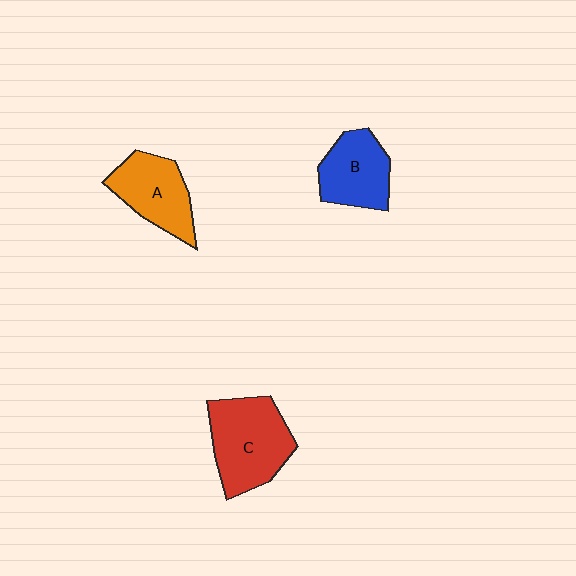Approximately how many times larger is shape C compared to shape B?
Approximately 1.4 times.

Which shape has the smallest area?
Shape B (blue).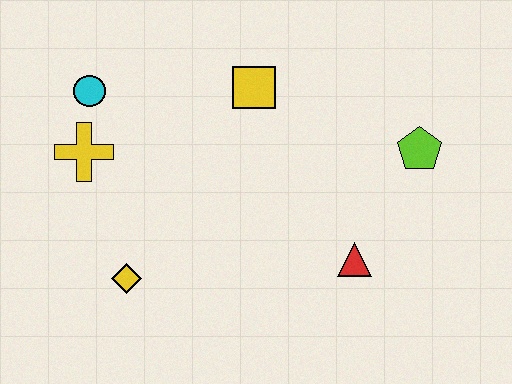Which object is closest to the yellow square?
The cyan circle is closest to the yellow square.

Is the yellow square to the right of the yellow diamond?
Yes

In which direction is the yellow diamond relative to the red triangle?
The yellow diamond is to the left of the red triangle.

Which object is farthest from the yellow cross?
The lime pentagon is farthest from the yellow cross.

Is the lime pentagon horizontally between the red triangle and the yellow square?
No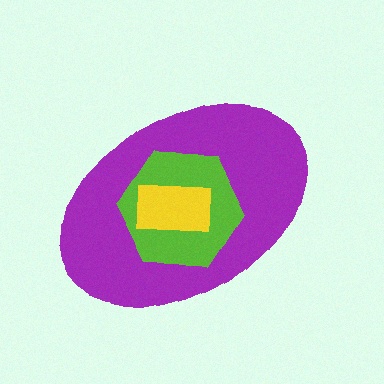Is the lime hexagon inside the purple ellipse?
Yes.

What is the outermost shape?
The purple ellipse.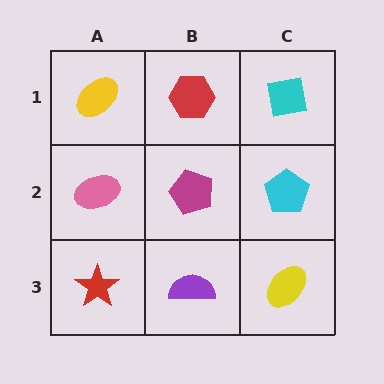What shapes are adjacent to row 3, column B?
A magenta pentagon (row 2, column B), a red star (row 3, column A), a yellow ellipse (row 3, column C).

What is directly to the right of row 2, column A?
A magenta pentagon.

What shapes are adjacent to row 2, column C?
A cyan square (row 1, column C), a yellow ellipse (row 3, column C), a magenta pentagon (row 2, column B).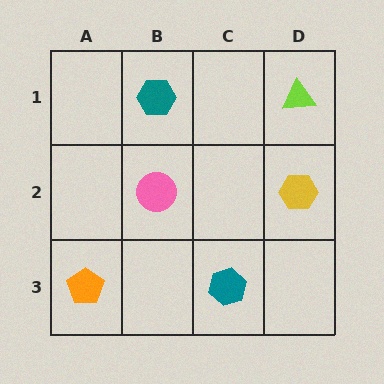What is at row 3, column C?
A teal hexagon.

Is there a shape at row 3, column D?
No, that cell is empty.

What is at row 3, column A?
An orange pentagon.